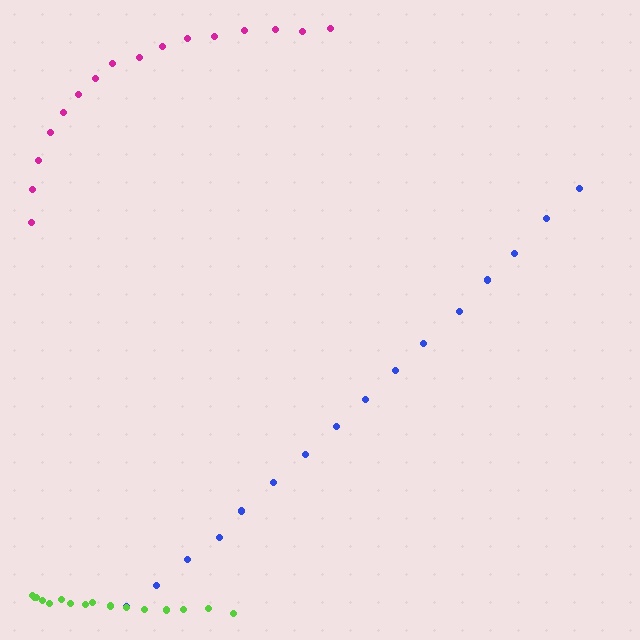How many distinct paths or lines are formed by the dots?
There are 3 distinct paths.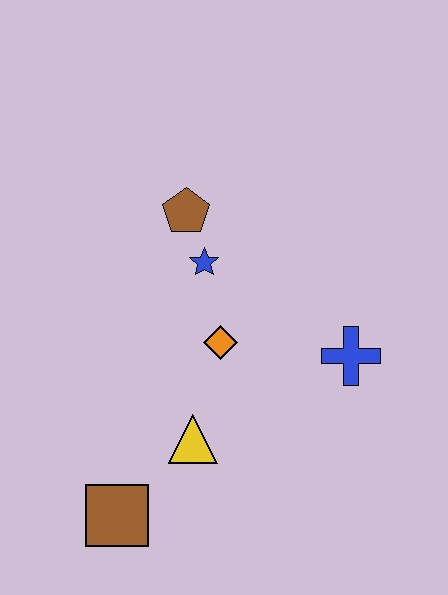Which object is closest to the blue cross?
The orange diamond is closest to the blue cross.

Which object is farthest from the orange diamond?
The brown square is farthest from the orange diamond.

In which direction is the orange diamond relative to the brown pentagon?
The orange diamond is below the brown pentagon.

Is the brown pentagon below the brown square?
No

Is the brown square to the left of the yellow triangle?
Yes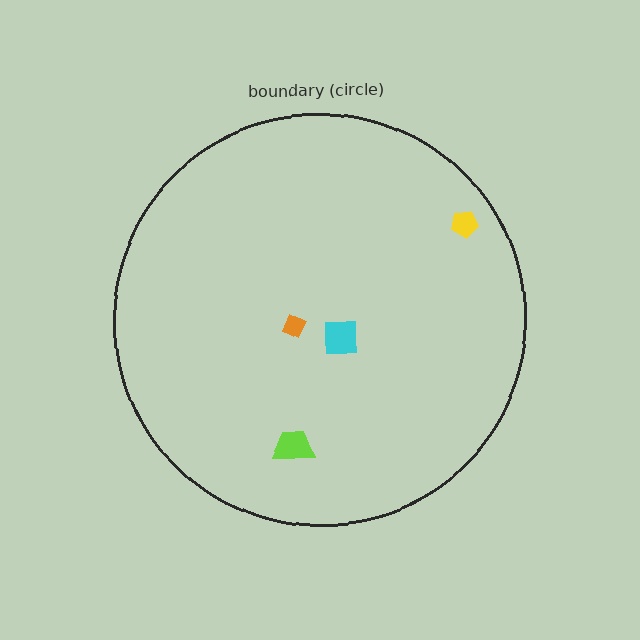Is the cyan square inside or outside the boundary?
Inside.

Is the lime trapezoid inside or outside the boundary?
Inside.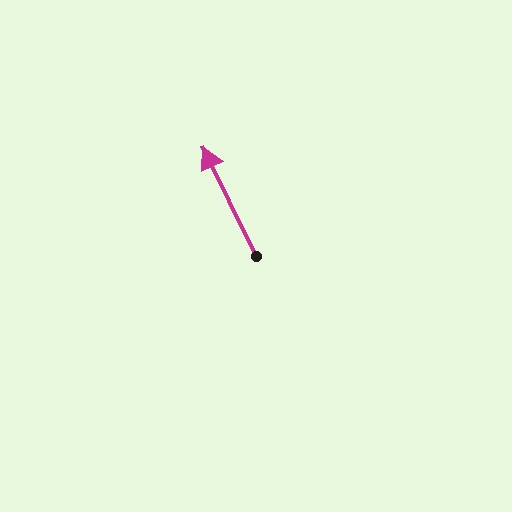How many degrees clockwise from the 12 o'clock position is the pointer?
Approximately 334 degrees.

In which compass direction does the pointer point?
Northwest.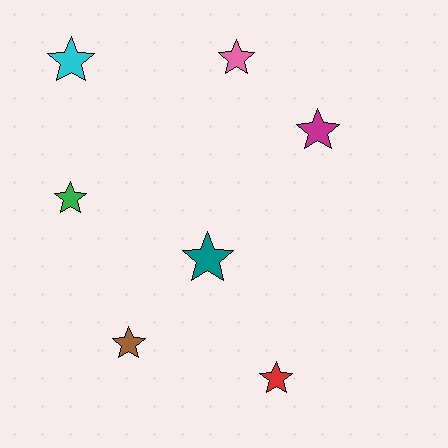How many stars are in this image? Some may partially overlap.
There are 7 stars.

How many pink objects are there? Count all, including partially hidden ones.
There is 1 pink object.